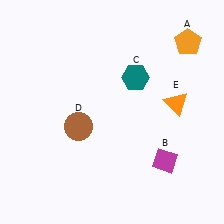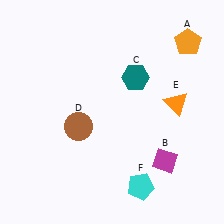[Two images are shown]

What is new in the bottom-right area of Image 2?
A cyan pentagon (F) was added in the bottom-right area of Image 2.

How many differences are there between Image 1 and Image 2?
There is 1 difference between the two images.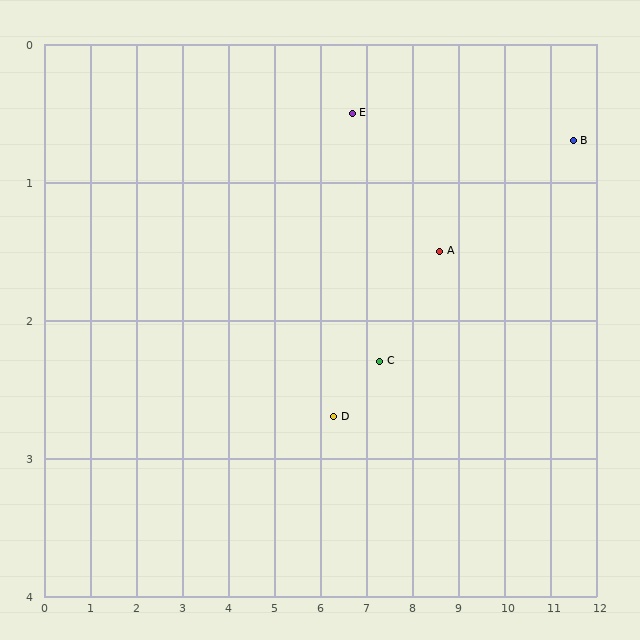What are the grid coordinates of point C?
Point C is at approximately (7.3, 2.3).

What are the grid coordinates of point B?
Point B is at approximately (11.5, 0.7).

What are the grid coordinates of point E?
Point E is at approximately (6.7, 0.5).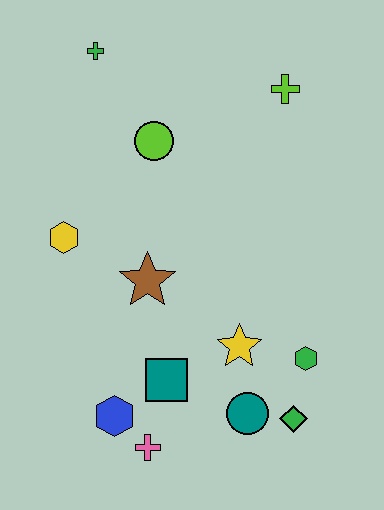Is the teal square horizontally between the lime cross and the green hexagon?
No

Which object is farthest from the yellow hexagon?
The green diamond is farthest from the yellow hexagon.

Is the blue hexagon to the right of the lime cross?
No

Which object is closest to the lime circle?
The green cross is closest to the lime circle.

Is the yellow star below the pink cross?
No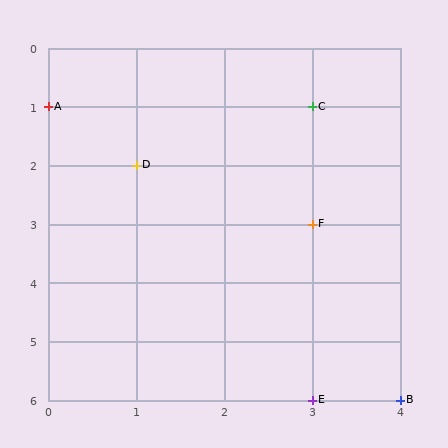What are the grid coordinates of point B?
Point B is at grid coordinates (4, 6).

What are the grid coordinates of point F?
Point F is at grid coordinates (3, 3).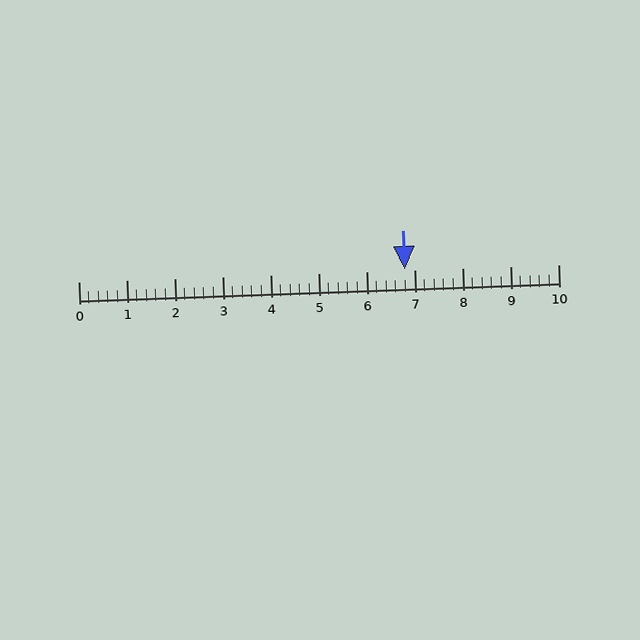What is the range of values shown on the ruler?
The ruler shows values from 0 to 10.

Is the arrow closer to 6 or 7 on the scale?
The arrow is closer to 7.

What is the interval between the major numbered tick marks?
The major tick marks are spaced 1 units apart.